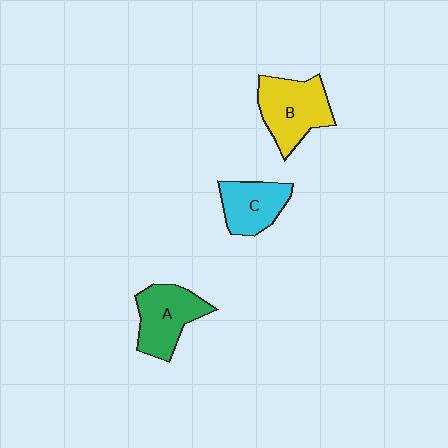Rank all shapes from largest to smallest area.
From largest to smallest: B (yellow), A (green), C (cyan).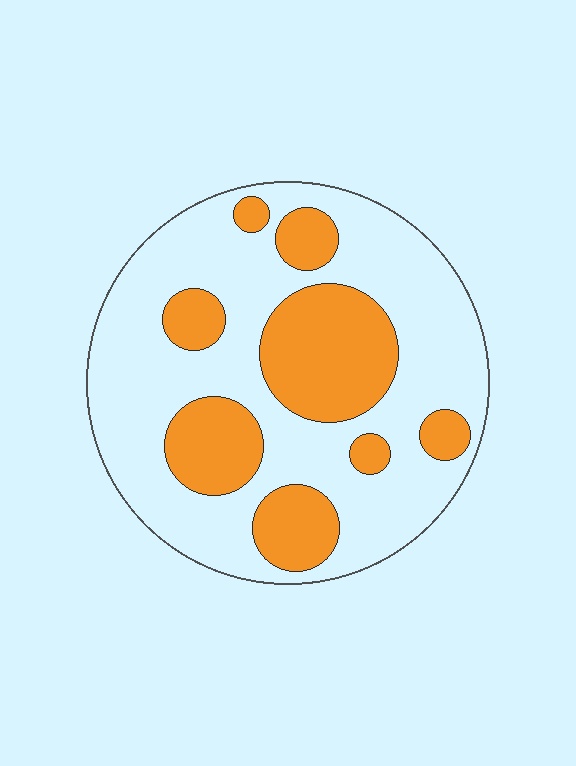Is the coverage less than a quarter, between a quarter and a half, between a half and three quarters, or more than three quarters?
Between a quarter and a half.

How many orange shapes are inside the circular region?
8.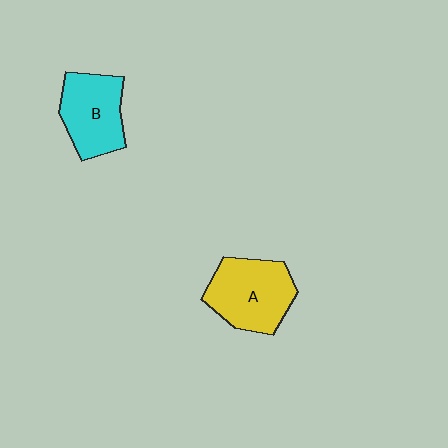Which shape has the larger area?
Shape A (yellow).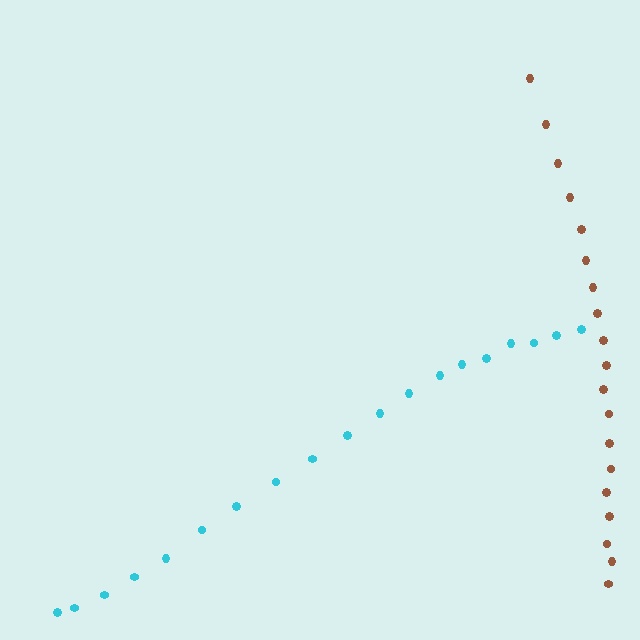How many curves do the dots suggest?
There are 2 distinct paths.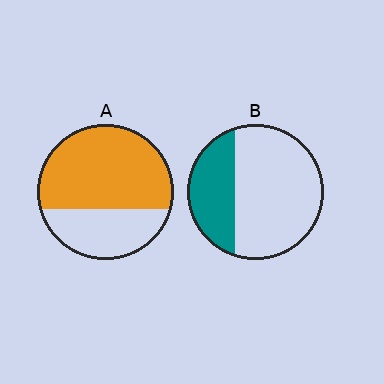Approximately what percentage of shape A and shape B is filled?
A is approximately 65% and B is approximately 30%.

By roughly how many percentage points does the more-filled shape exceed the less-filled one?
By roughly 35 percentage points (A over B).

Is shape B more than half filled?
No.